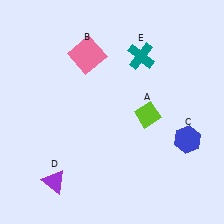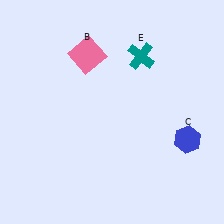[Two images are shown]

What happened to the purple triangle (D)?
The purple triangle (D) was removed in Image 2. It was in the bottom-left area of Image 1.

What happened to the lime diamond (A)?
The lime diamond (A) was removed in Image 2. It was in the bottom-right area of Image 1.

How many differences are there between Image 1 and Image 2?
There are 2 differences between the two images.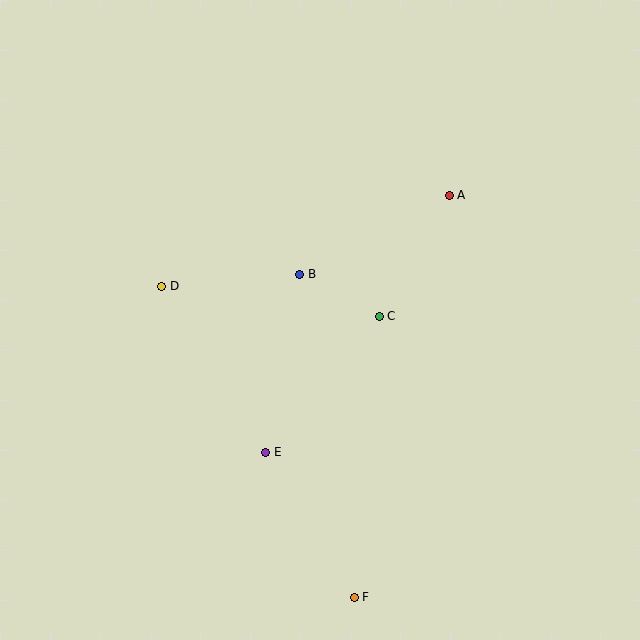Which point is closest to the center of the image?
Point B at (300, 274) is closest to the center.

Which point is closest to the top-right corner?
Point A is closest to the top-right corner.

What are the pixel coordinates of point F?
Point F is at (354, 597).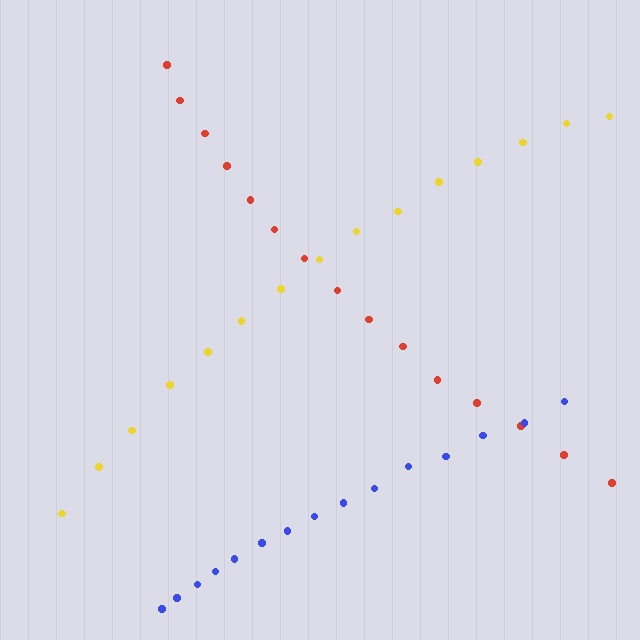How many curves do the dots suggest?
There are 3 distinct paths.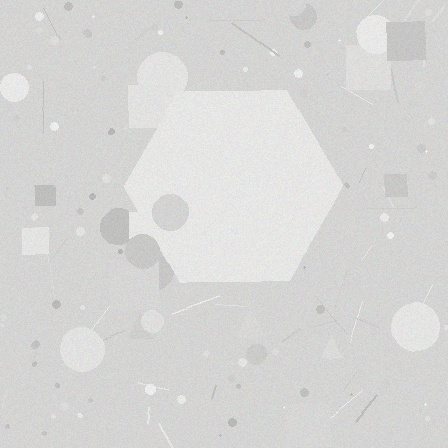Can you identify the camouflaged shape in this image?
The camouflaged shape is a hexagon.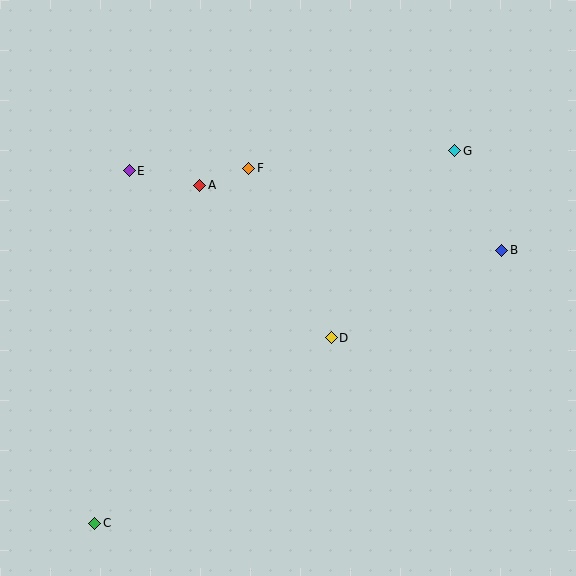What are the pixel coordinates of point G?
Point G is at (455, 151).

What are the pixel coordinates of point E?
Point E is at (129, 171).